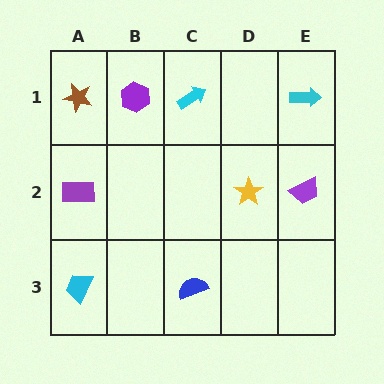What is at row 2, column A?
A purple rectangle.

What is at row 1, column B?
A purple hexagon.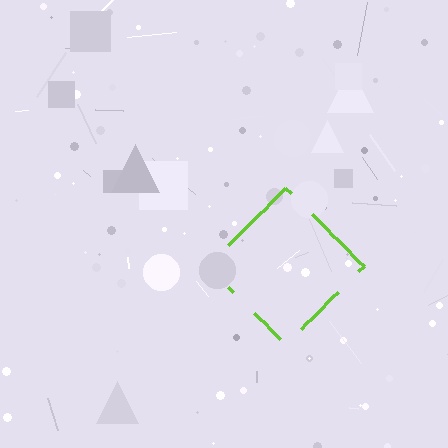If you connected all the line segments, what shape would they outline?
They would outline a diamond.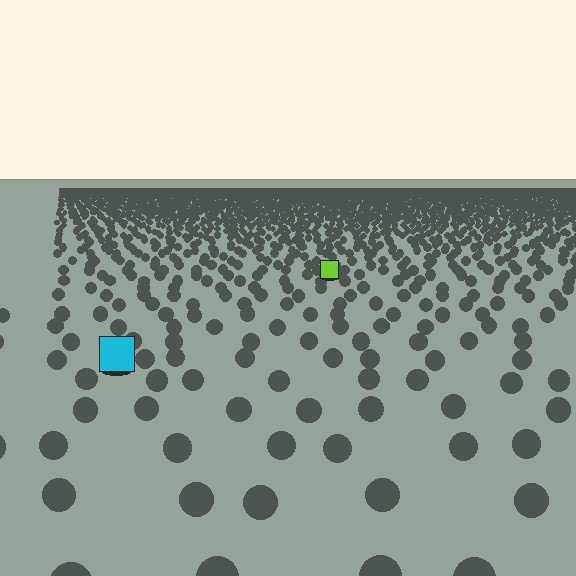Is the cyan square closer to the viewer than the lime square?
Yes. The cyan square is closer — you can tell from the texture gradient: the ground texture is coarser near it.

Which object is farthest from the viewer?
The lime square is farthest from the viewer. It appears smaller and the ground texture around it is denser.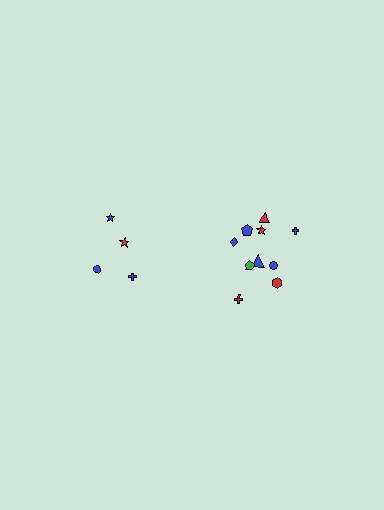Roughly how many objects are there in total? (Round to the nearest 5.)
Roughly 15 objects in total.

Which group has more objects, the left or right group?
The right group.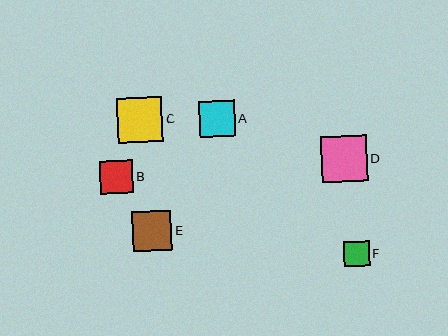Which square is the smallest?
Square F is the smallest with a size of approximately 25 pixels.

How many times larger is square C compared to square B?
Square C is approximately 1.4 times the size of square B.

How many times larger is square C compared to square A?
Square C is approximately 1.3 times the size of square A.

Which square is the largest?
Square D is the largest with a size of approximately 46 pixels.